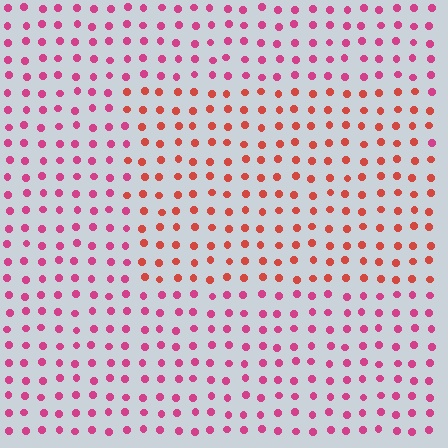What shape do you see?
I see a rectangle.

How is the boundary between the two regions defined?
The boundary is defined purely by a slight shift in hue (about 34 degrees). Spacing, size, and orientation are identical on both sides.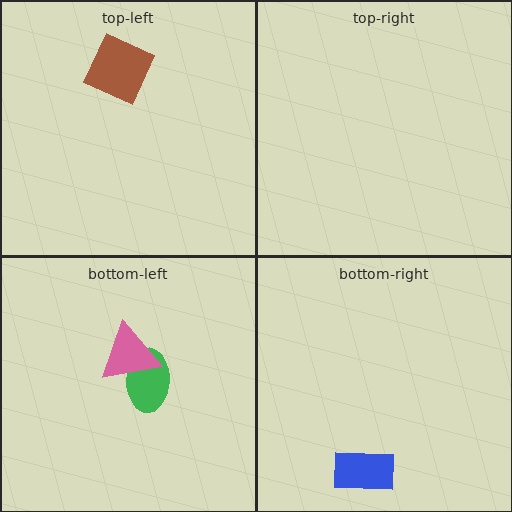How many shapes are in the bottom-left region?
2.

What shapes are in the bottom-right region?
The blue rectangle.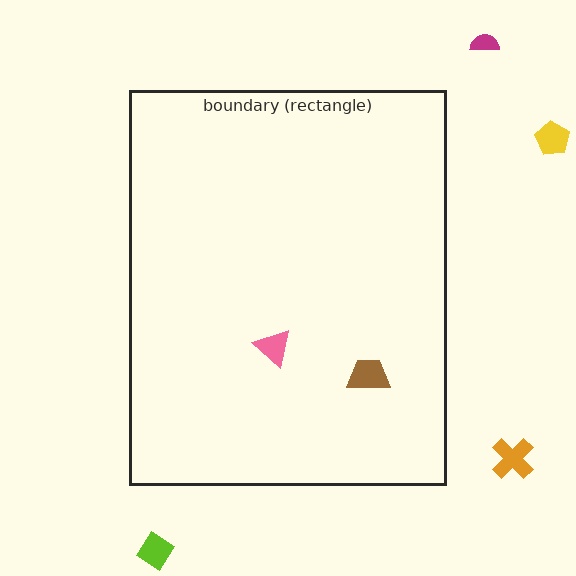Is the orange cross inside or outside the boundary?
Outside.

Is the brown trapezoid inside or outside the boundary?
Inside.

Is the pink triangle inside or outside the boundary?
Inside.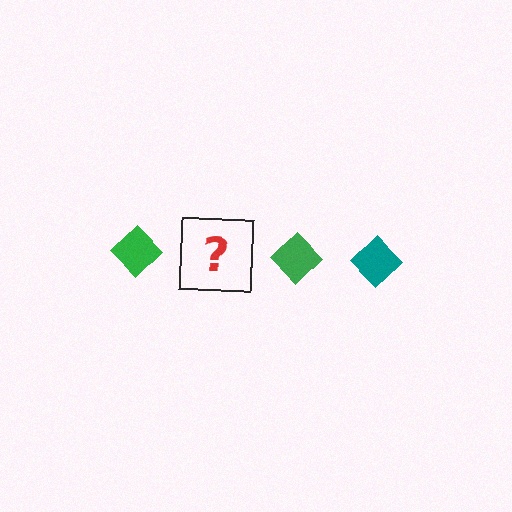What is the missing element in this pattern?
The missing element is a teal diamond.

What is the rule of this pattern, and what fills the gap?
The rule is that the pattern cycles through green, teal diamonds. The gap should be filled with a teal diamond.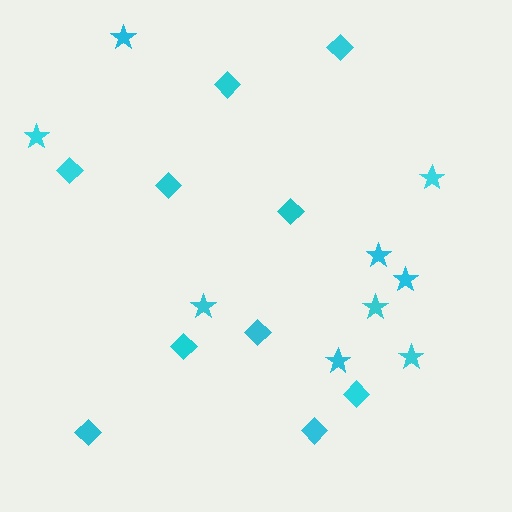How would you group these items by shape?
There are 2 groups: one group of diamonds (10) and one group of stars (9).